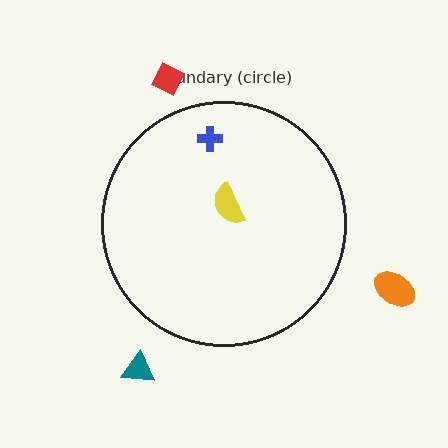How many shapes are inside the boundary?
2 inside, 3 outside.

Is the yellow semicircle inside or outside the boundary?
Inside.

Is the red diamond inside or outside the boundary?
Outside.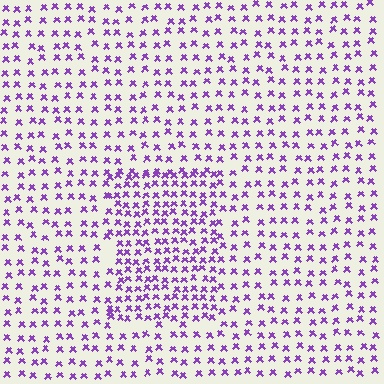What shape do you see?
I see a rectangle.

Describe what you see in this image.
The image contains small purple elements arranged at two different densities. A rectangle-shaped region is visible where the elements are more densely packed than the surrounding area.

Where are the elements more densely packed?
The elements are more densely packed inside the rectangle boundary.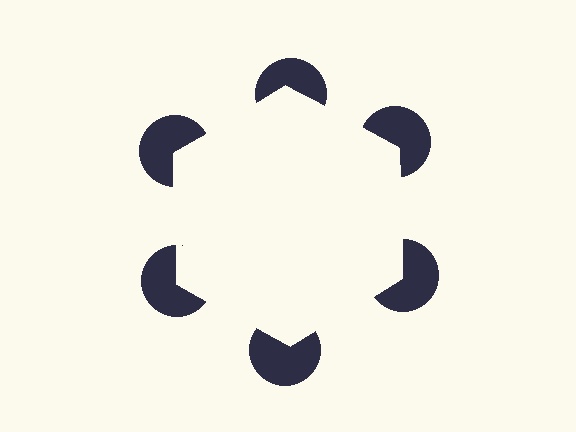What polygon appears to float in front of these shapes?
An illusory hexagon — its edges are inferred from the aligned wedge cuts in the pac-man discs, not physically drawn.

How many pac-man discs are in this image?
There are 6 — one at each vertex of the illusory hexagon.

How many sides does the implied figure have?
6 sides.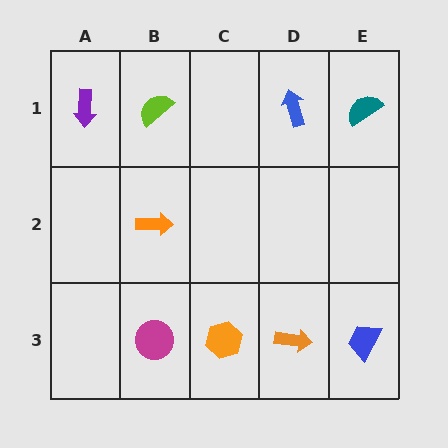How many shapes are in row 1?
4 shapes.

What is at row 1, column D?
A blue arrow.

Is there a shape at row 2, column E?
No, that cell is empty.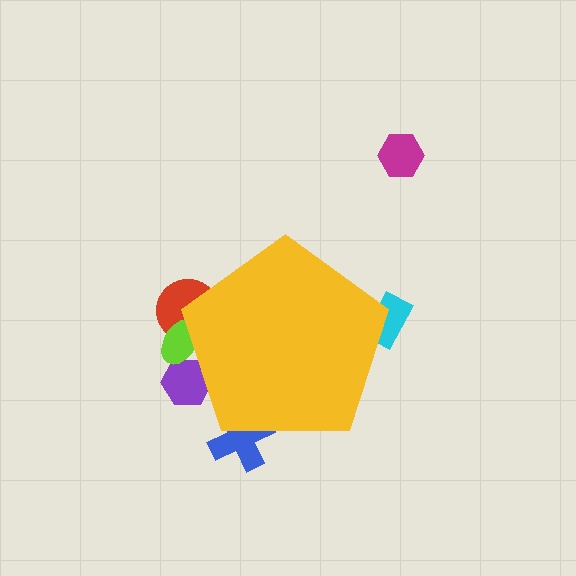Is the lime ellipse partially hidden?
Yes, the lime ellipse is partially hidden behind the yellow pentagon.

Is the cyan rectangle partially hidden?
Yes, the cyan rectangle is partially hidden behind the yellow pentagon.